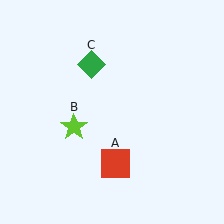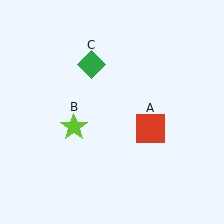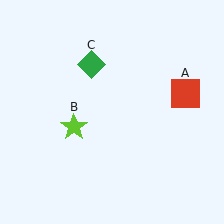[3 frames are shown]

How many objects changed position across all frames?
1 object changed position: red square (object A).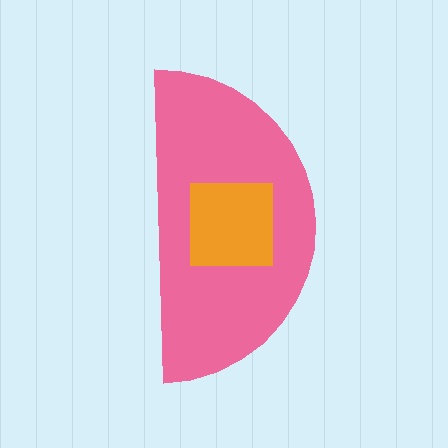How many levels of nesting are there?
2.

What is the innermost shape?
The orange square.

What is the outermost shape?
The pink semicircle.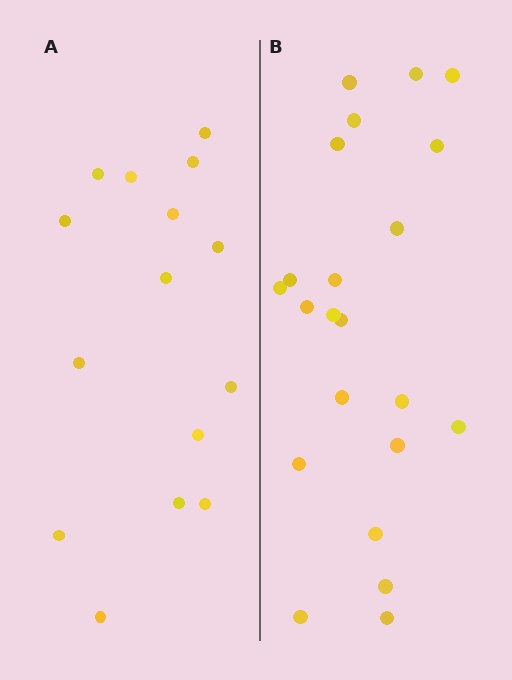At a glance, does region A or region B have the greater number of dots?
Region B (the right region) has more dots.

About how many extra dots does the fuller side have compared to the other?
Region B has roughly 8 or so more dots than region A.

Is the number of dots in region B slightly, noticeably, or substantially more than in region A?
Region B has substantially more. The ratio is roughly 1.5 to 1.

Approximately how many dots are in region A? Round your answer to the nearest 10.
About 20 dots. (The exact count is 15, which rounds to 20.)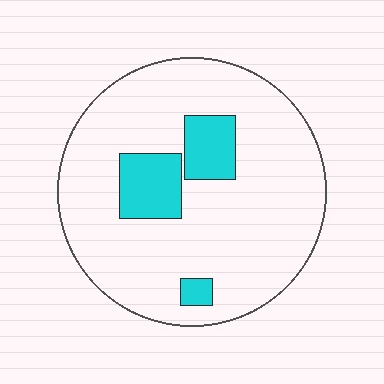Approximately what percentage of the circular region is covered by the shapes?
Approximately 15%.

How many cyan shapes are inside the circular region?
3.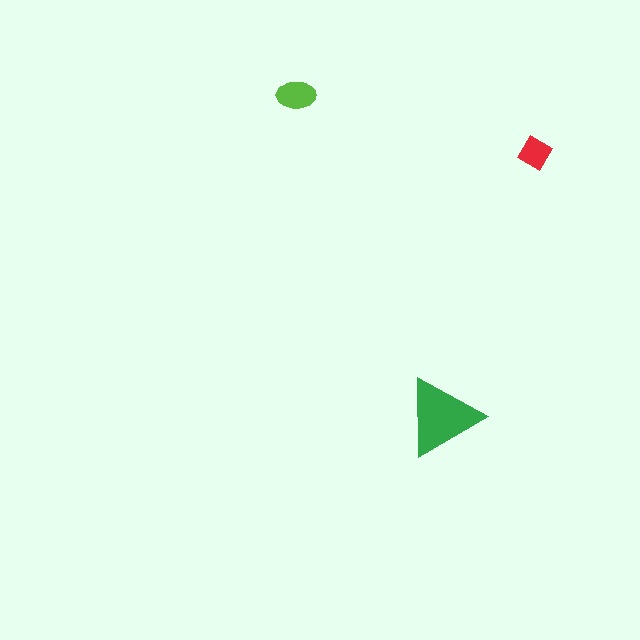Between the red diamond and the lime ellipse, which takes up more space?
The lime ellipse.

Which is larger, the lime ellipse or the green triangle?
The green triangle.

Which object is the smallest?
The red diamond.